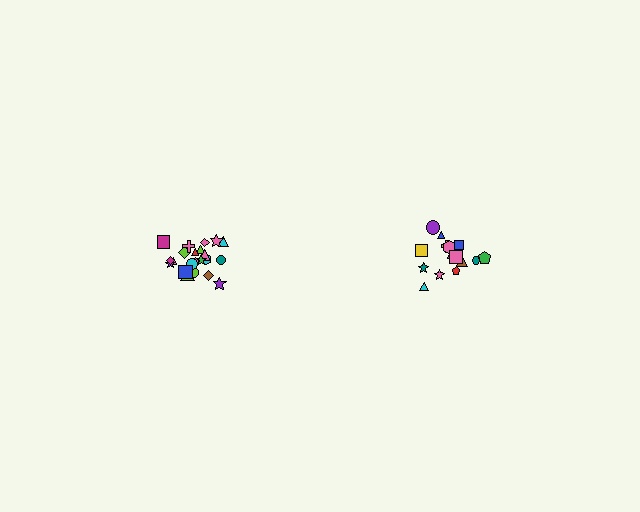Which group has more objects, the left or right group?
The left group.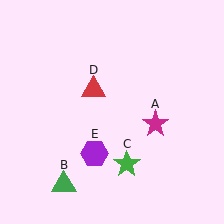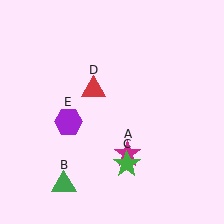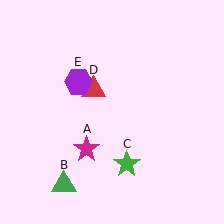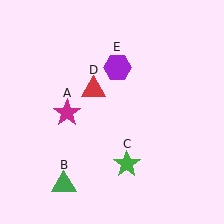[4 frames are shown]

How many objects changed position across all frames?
2 objects changed position: magenta star (object A), purple hexagon (object E).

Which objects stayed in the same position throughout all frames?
Green triangle (object B) and green star (object C) and red triangle (object D) remained stationary.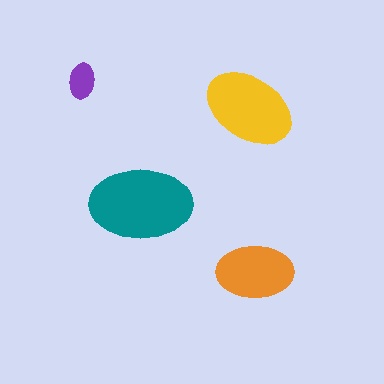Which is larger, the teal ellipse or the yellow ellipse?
The teal one.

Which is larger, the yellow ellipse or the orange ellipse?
The yellow one.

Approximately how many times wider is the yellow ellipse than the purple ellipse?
About 2.5 times wider.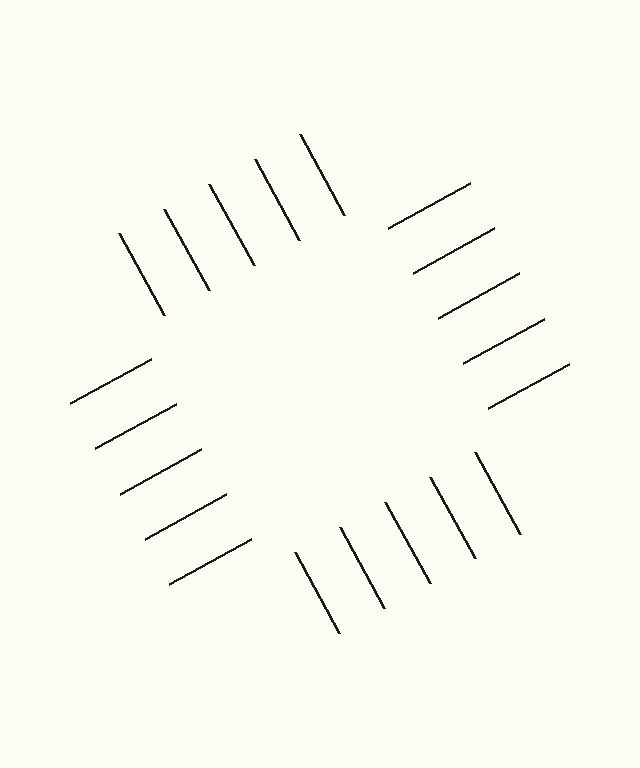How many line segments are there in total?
20 — 5 along each of the 4 edges.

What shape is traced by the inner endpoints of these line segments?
An illusory square — the line segments terminate on its edges but no continuous stroke is drawn.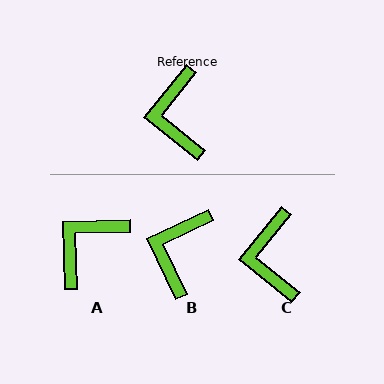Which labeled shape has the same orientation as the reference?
C.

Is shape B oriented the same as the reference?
No, it is off by about 26 degrees.